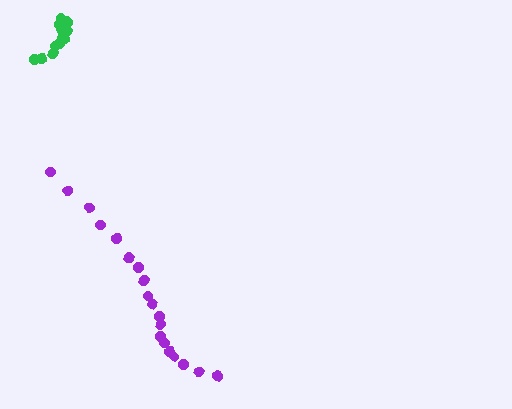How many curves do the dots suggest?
There are 2 distinct paths.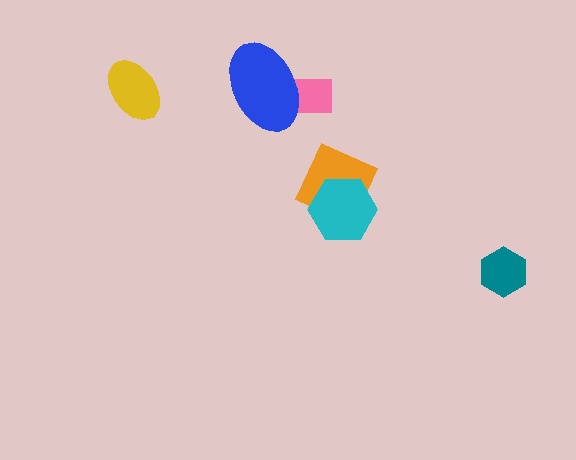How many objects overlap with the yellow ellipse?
0 objects overlap with the yellow ellipse.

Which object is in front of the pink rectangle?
The blue ellipse is in front of the pink rectangle.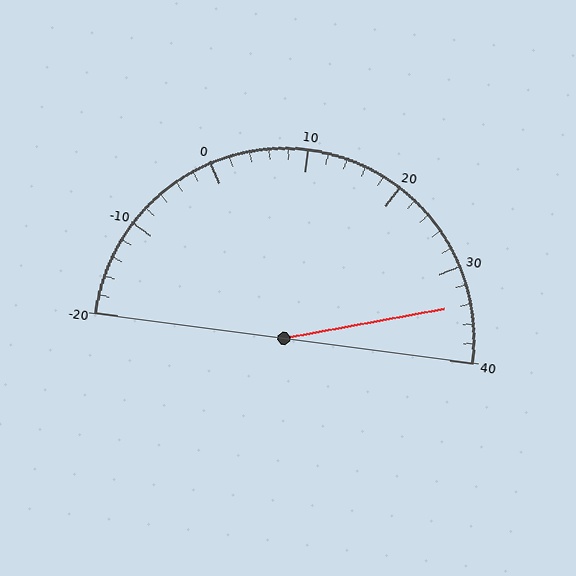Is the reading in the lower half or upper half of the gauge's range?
The reading is in the upper half of the range (-20 to 40).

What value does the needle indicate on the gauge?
The needle indicates approximately 34.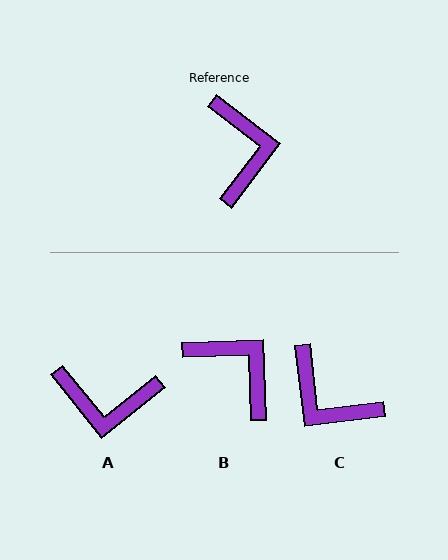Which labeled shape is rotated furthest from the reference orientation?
C, about 136 degrees away.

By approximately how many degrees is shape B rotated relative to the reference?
Approximately 40 degrees counter-clockwise.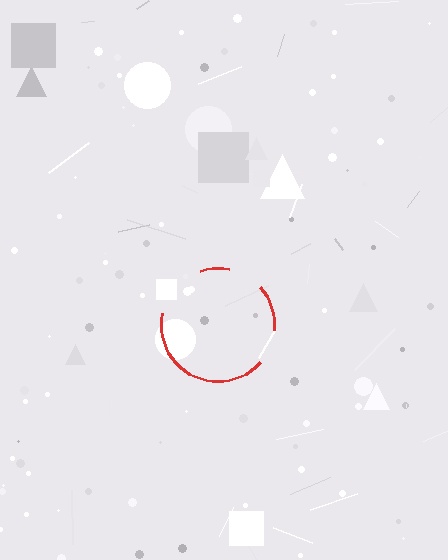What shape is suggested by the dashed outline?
The dashed outline suggests a circle.